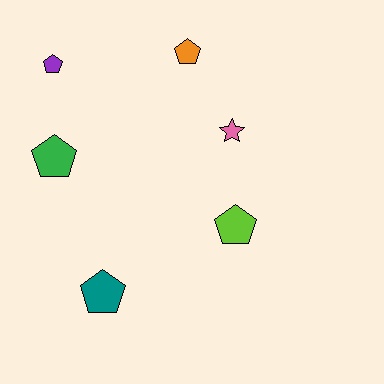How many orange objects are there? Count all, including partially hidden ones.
There is 1 orange object.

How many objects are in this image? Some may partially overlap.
There are 6 objects.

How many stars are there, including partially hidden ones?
There is 1 star.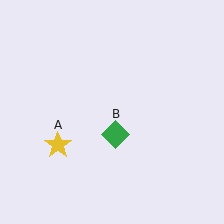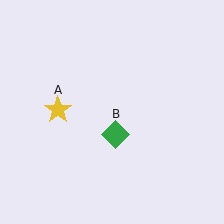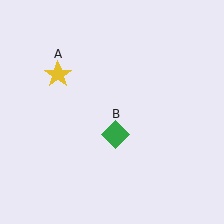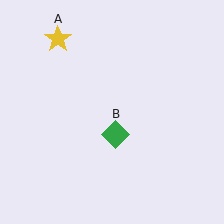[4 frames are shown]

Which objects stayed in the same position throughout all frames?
Green diamond (object B) remained stationary.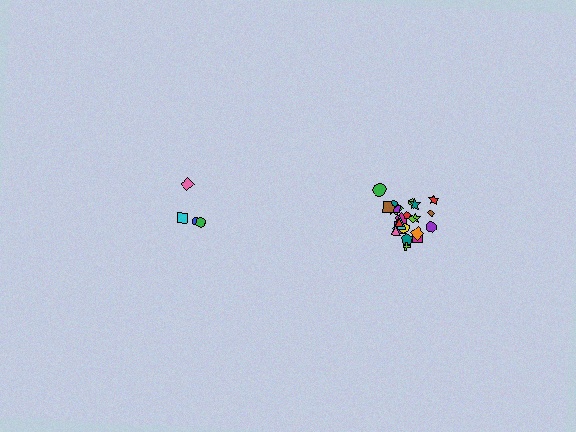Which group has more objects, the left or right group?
The right group.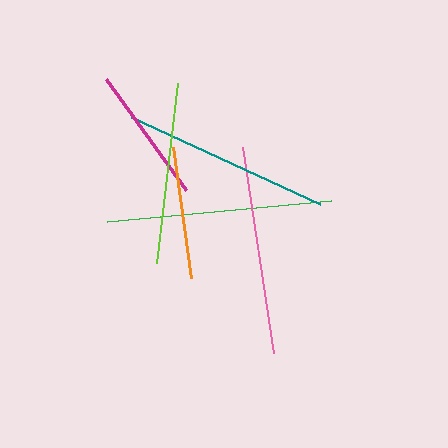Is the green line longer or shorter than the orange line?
The green line is longer than the orange line.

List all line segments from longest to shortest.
From longest to shortest: green, teal, pink, lime, magenta, orange.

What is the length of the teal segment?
The teal segment is approximately 208 pixels long.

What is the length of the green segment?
The green segment is approximately 226 pixels long.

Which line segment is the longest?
The green line is the longest at approximately 226 pixels.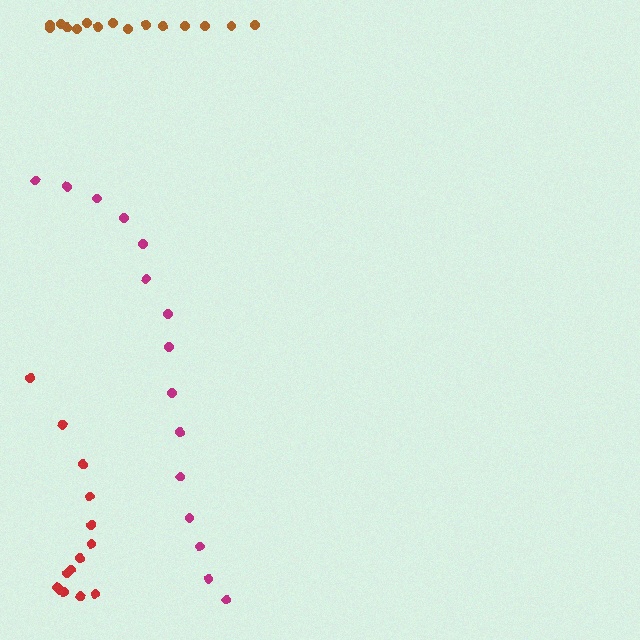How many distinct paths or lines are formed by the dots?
There are 3 distinct paths.